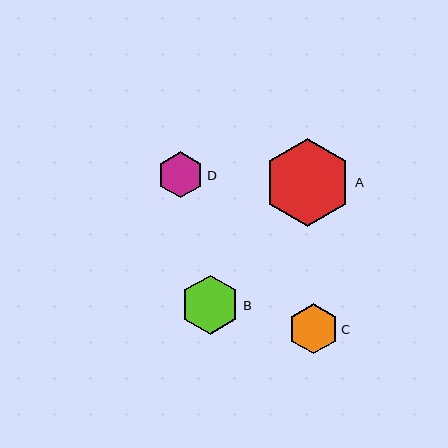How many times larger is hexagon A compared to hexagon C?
Hexagon A is approximately 1.8 times the size of hexagon C.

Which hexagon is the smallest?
Hexagon D is the smallest with a size of approximately 47 pixels.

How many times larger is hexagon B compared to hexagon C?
Hexagon B is approximately 1.2 times the size of hexagon C.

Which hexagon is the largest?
Hexagon A is the largest with a size of approximately 88 pixels.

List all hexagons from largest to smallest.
From largest to smallest: A, B, C, D.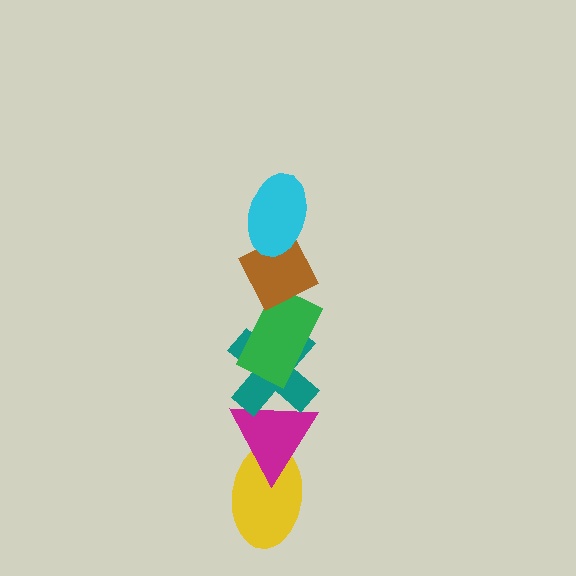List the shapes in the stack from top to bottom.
From top to bottom: the cyan ellipse, the brown diamond, the green rectangle, the teal cross, the magenta triangle, the yellow ellipse.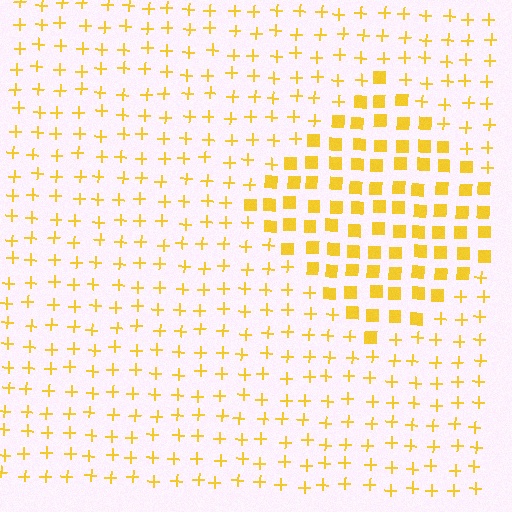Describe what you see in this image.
The image is filled with small yellow elements arranged in a uniform grid. A diamond-shaped region contains squares, while the surrounding area contains plus signs. The boundary is defined purely by the change in element shape.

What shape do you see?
I see a diamond.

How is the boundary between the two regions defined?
The boundary is defined by a change in element shape: squares inside vs. plus signs outside. All elements share the same color and spacing.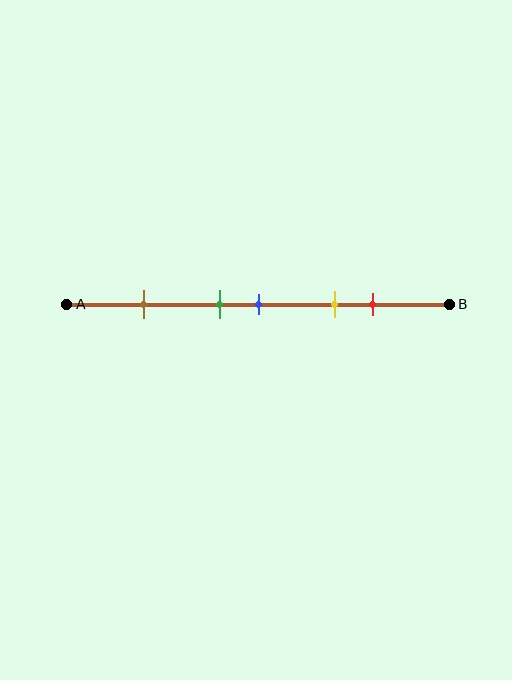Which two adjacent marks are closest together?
The green and blue marks are the closest adjacent pair.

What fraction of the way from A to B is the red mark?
The red mark is approximately 80% (0.8) of the way from A to B.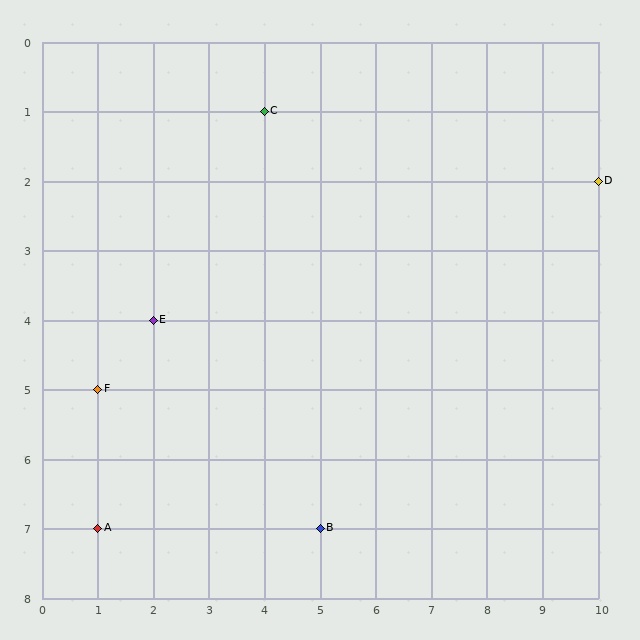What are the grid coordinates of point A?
Point A is at grid coordinates (1, 7).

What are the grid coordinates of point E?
Point E is at grid coordinates (2, 4).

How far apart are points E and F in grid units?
Points E and F are 1 column and 1 row apart (about 1.4 grid units diagonally).